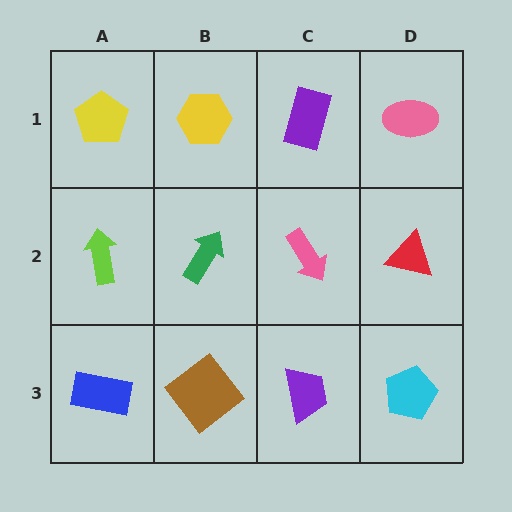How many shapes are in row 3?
4 shapes.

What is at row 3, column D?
A cyan pentagon.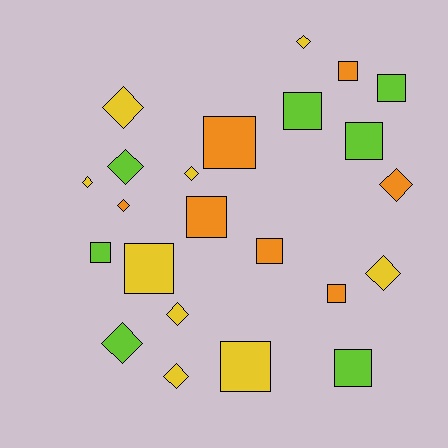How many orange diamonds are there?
There are 2 orange diamonds.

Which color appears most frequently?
Yellow, with 9 objects.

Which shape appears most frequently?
Square, with 12 objects.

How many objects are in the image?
There are 23 objects.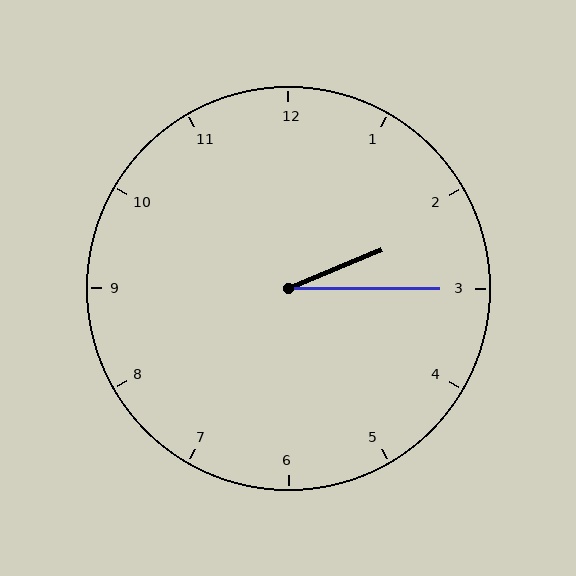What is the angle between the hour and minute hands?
Approximately 22 degrees.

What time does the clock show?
2:15.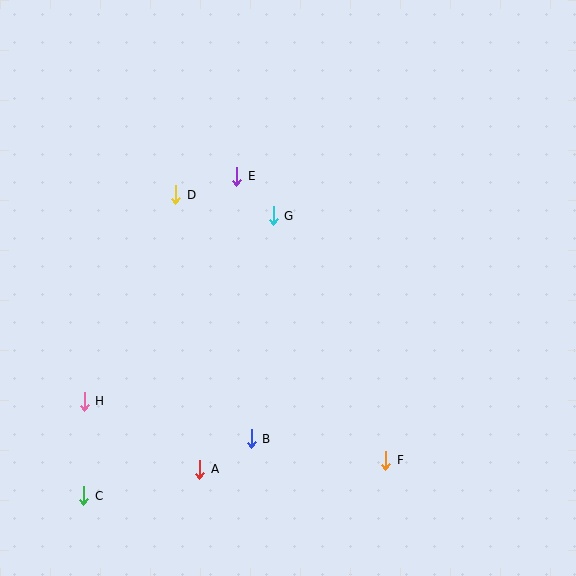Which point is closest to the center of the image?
Point G at (273, 216) is closest to the center.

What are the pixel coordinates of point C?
Point C is at (84, 496).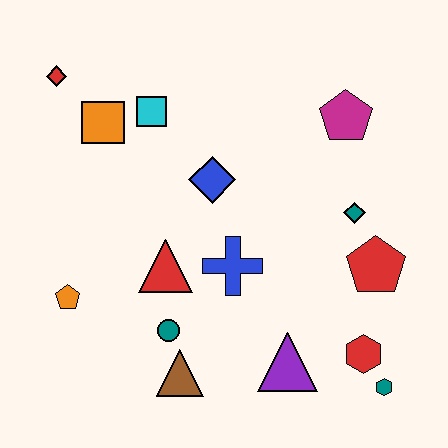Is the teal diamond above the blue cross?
Yes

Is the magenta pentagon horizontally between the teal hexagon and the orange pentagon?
Yes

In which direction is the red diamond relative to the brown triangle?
The red diamond is above the brown triangle.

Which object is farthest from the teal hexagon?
The red diamond is farthest from the teal hexagon.